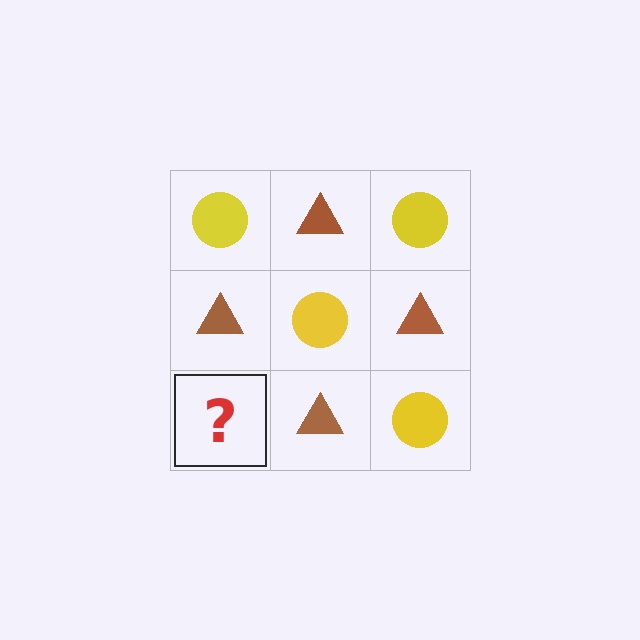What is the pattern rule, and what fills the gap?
The rule is that it alternates yellow circle and brown triangle in a checkerboard pattern. The gap should be filled with a yellow circle.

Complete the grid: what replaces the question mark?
The question mark should be replaced with a yellow circle.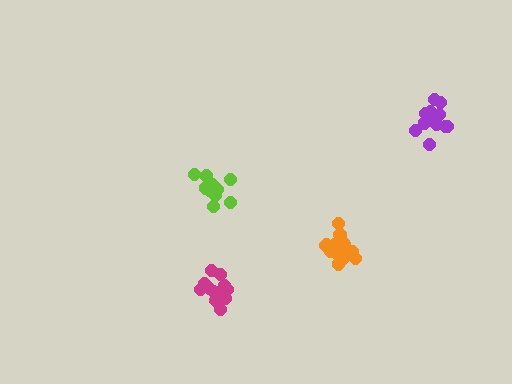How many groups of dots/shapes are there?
There are 4 groups.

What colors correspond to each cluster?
The clusters are colored: purple, lime, magenta, orange.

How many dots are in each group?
Group 1: 14 dots, Group 2: 12 dots, Group 3: 12 dots, Group 4: 16 dots (54 total).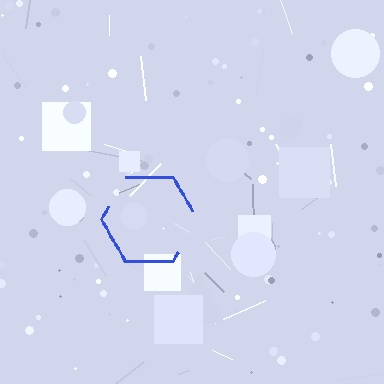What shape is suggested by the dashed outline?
The dashed outline suggests a hexagon.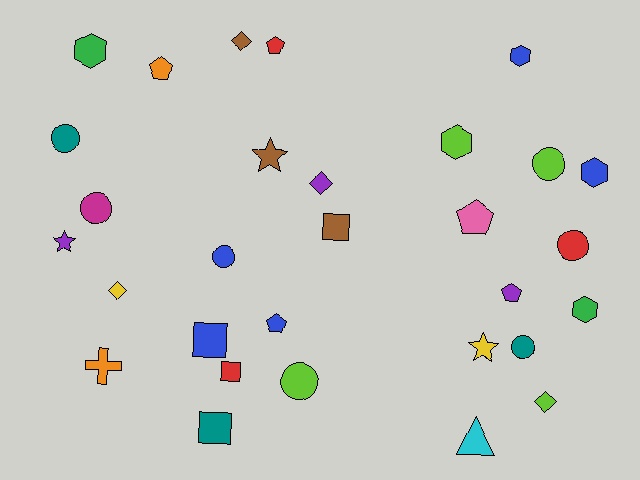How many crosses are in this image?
There is 1 cross.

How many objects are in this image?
There are 30 objects.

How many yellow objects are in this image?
There are 2 yellow objects.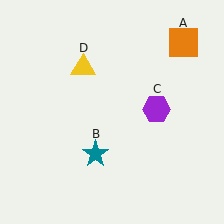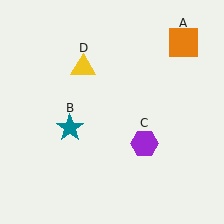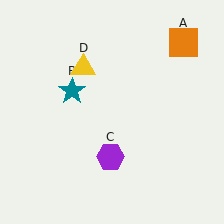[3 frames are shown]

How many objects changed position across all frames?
2 objects changed position: teal star (object B), purple hexagon (object C).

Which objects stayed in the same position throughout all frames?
Orange square (object A) and yellow triangle (object D) remained stationary.